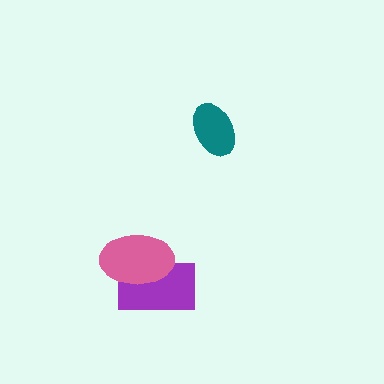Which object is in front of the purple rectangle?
The pink ellipse is in front of the purple rectangle.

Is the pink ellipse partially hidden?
No, no other shape covers it.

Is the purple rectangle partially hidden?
Yes, it is partially covered by another shape.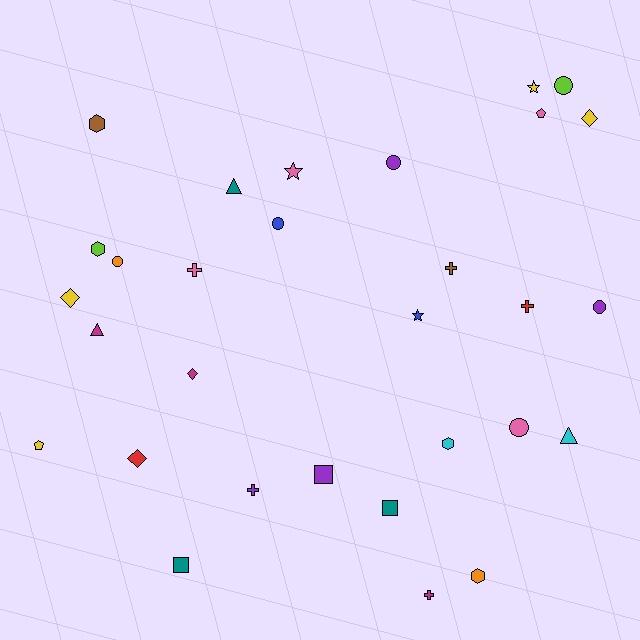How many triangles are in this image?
There are 3 triangles.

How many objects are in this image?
There are 30 objects.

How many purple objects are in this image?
There are 4 purple objects.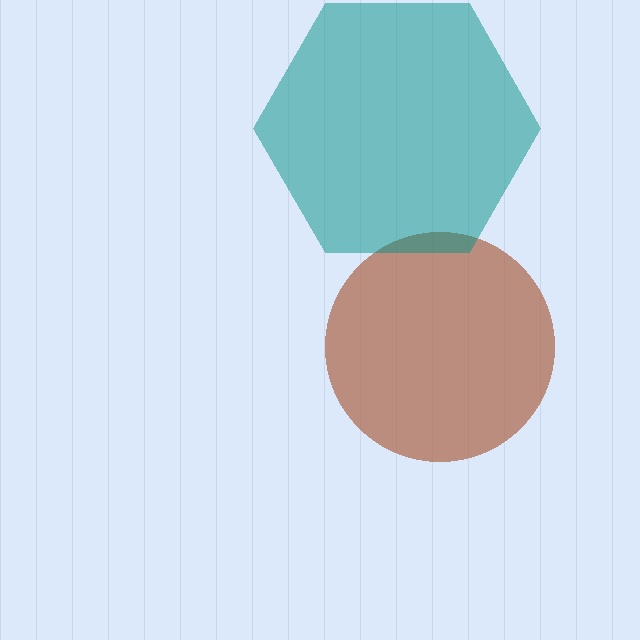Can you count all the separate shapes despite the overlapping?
Yes, there are 2 separate shapes.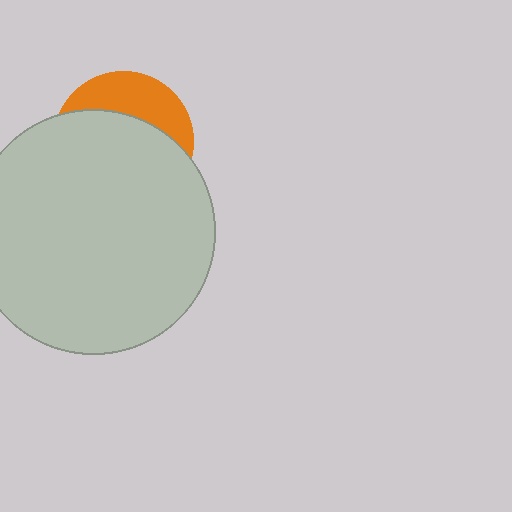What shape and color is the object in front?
The object in front is a light gray circle.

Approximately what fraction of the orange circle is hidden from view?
Roughly 68% of the orange circle is hidden behind the light gray circle.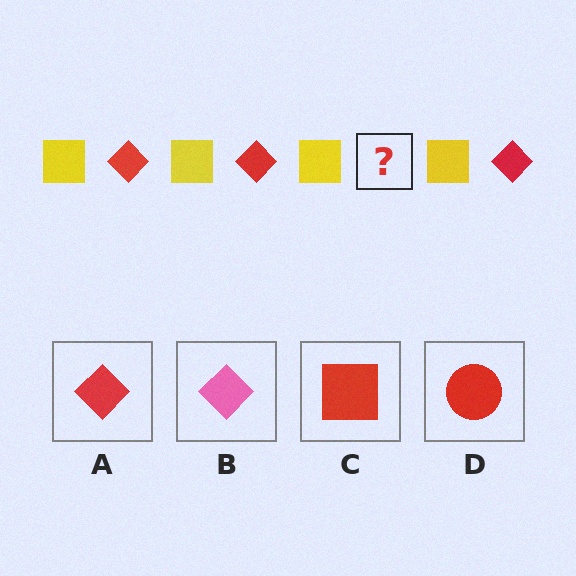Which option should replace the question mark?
Option A.